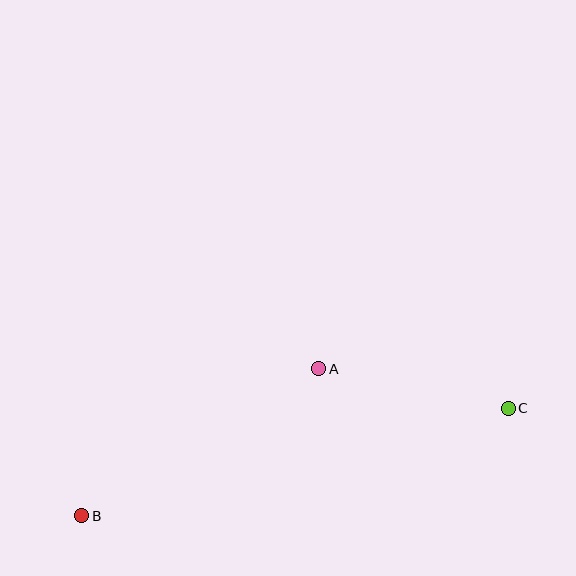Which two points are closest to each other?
Points A and C are closest to each other.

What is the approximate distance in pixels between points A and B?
The distance between A and B is approximately 279 pixels.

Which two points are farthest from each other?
Points B and C are farthest from each other.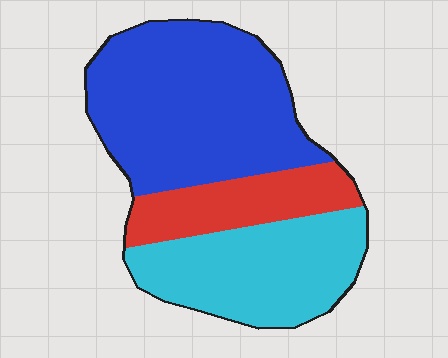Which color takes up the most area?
Blue, at roughly 50%.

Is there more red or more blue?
Blue.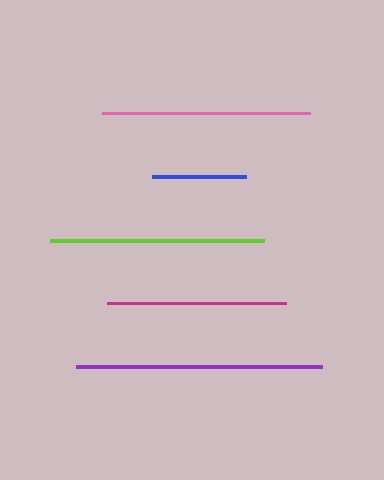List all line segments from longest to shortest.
From longest to shortest: purple, lime, pink, magenta, blue.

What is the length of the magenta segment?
The magenta segment is approximately 179 pixels long.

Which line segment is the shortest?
The blue line is the shortest at approximately 94 pixels.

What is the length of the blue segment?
The blue segment is approximately 94 pixels long.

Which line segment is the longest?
The purple line is the longest at approximately 246 pixels.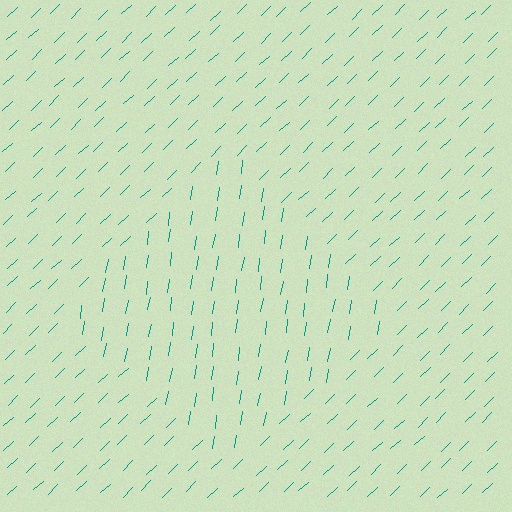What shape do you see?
I see a diamond.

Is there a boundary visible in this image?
Yes, there is a texture boundary formed by a change in line orientation.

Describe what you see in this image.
The image is filled with small teal line segments. A diamond region in the image has lines oriented differently from the surrounding lines, creating a visible texture boundary.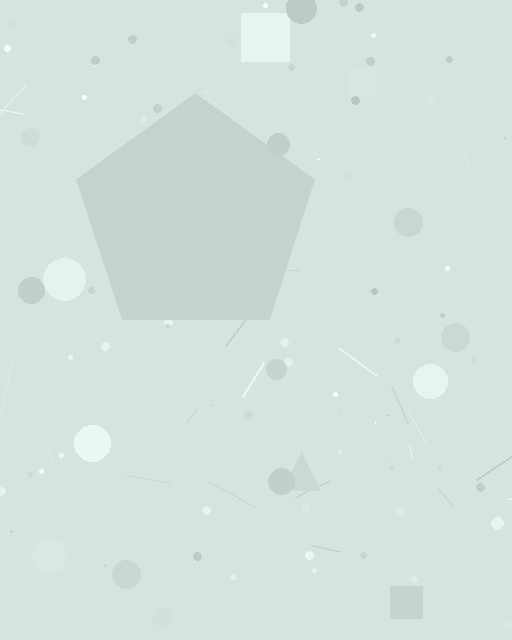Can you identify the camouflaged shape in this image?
The camouflaged shape is a pentagon.